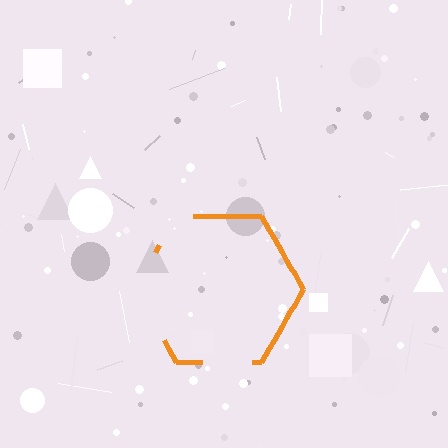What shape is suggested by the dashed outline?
The dashed outline suggests a hexagon.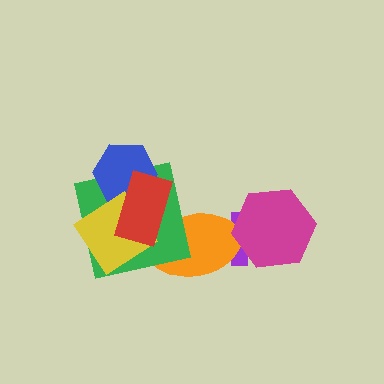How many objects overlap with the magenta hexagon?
1 object overlaps with the magenta hexagon.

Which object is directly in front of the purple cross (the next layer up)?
The orange ellipse is directly in front of the purple cross.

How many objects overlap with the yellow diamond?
4 objects overlap with the yellow diamond.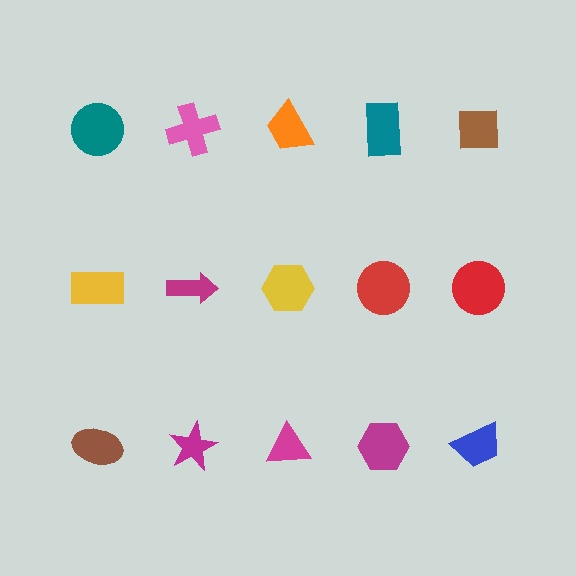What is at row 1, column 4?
A teal rectangle.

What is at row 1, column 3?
An orange trapezoid.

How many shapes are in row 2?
5 shapes.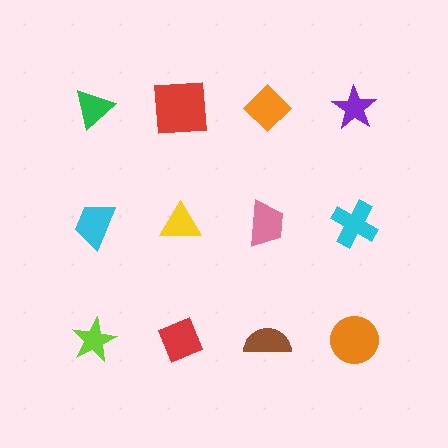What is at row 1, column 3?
An orange diamond.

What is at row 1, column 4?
A purple star.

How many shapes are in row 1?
4 shapes.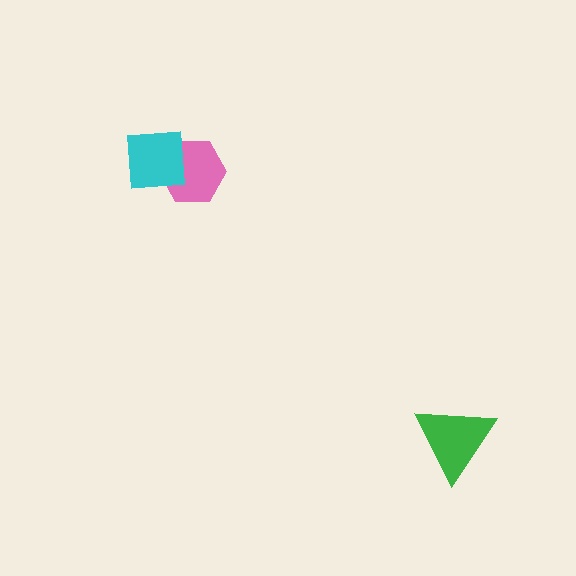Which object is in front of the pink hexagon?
The cyan square is in front of the pink hexagon.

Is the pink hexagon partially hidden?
Yes, it is partially covered by another shape.